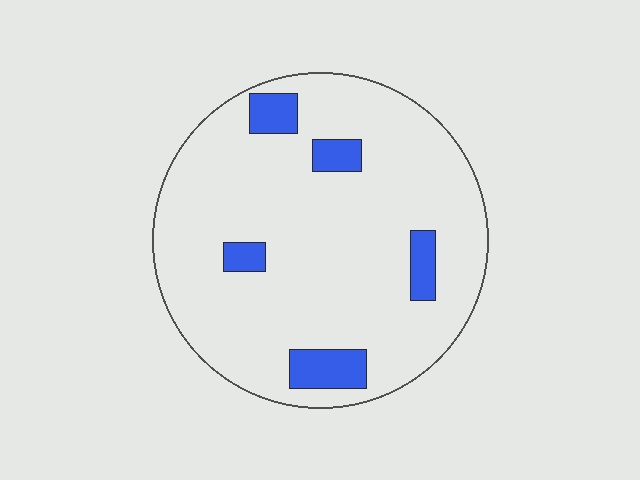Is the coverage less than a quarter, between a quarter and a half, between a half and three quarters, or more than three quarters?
Less than a quarter.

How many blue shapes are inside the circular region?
5.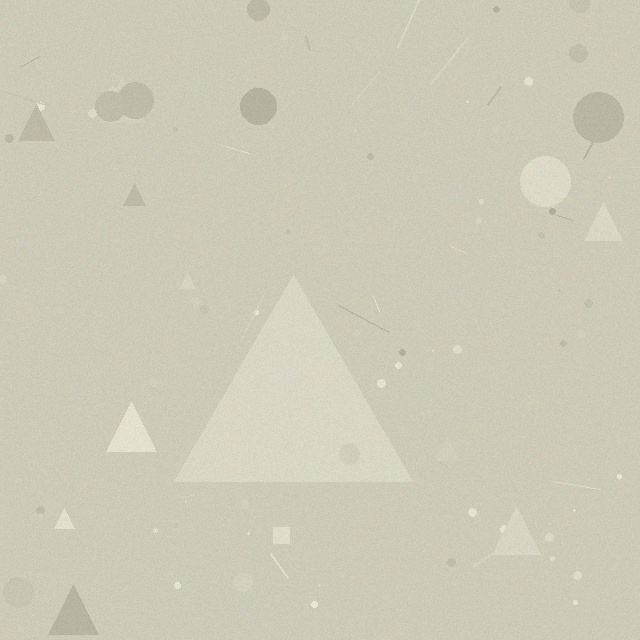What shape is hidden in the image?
A triangle is hidden in the image.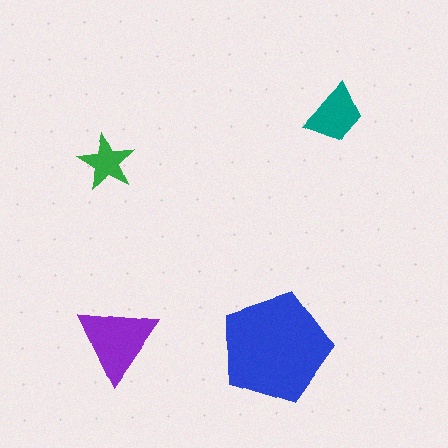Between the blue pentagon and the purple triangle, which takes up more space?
The blue pentagon.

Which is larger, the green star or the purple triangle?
The purple triangle.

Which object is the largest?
The blue pentagon.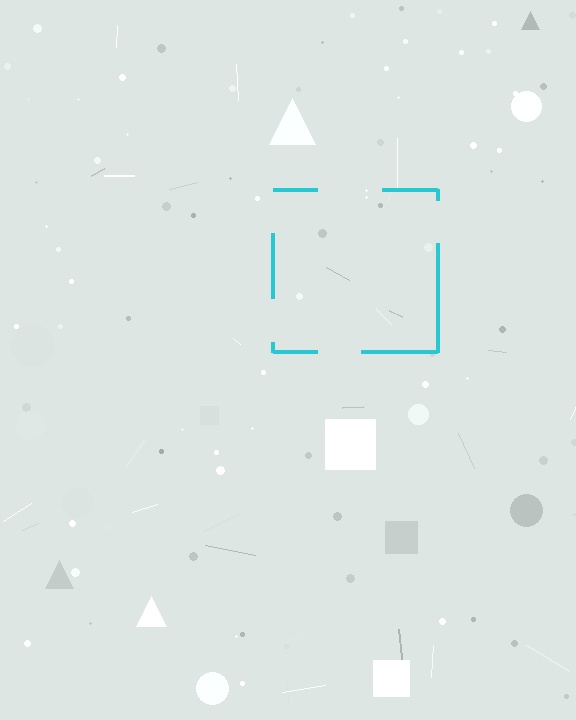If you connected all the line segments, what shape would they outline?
They would outline a square.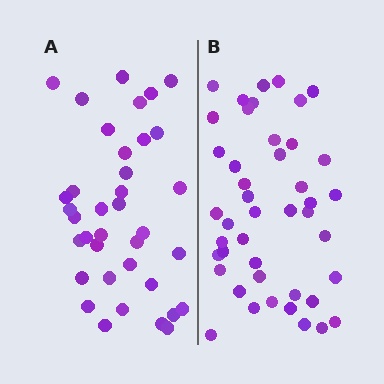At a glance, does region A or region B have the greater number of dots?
Region B (the right region) has more dots.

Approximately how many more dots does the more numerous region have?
Region B has roughly 8 or so more dots than region A.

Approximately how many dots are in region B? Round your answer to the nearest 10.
About 40 dots. (The exact count is 44, which rounds to 40.)